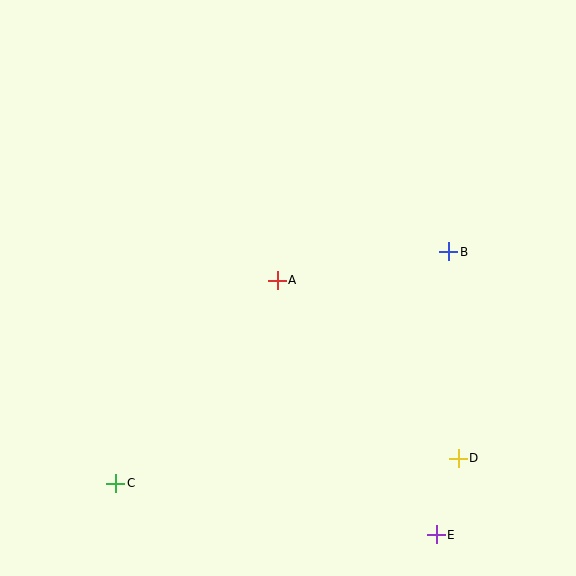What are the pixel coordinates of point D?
Point D is at (458, 458).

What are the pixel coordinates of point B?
Point B is at (449, 252).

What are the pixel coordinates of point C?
Point C is at (116, 483).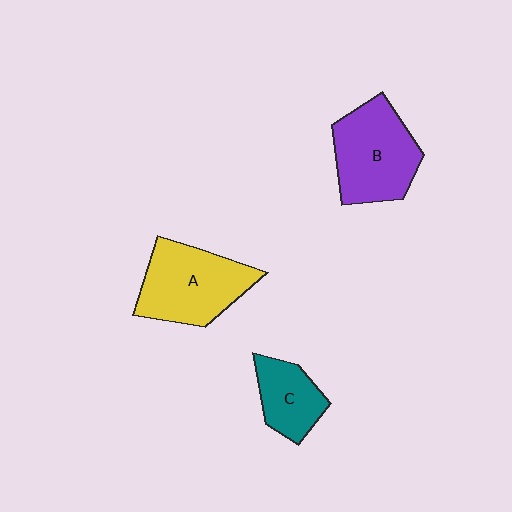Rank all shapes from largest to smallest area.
From largest to smallest: A (yellow), B (purple), C (teal).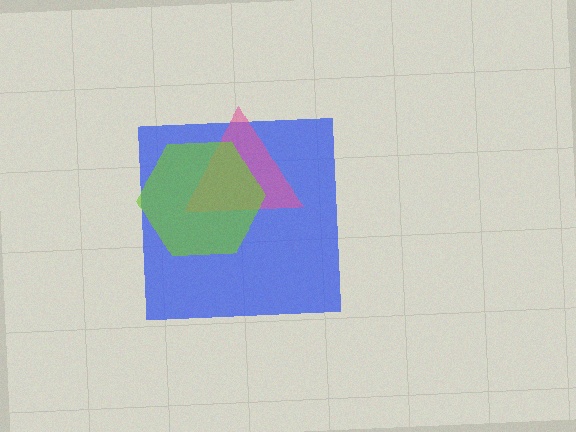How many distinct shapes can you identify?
There are 3 distinct shapes: a blue square, a pink triangle, a lime hexagon.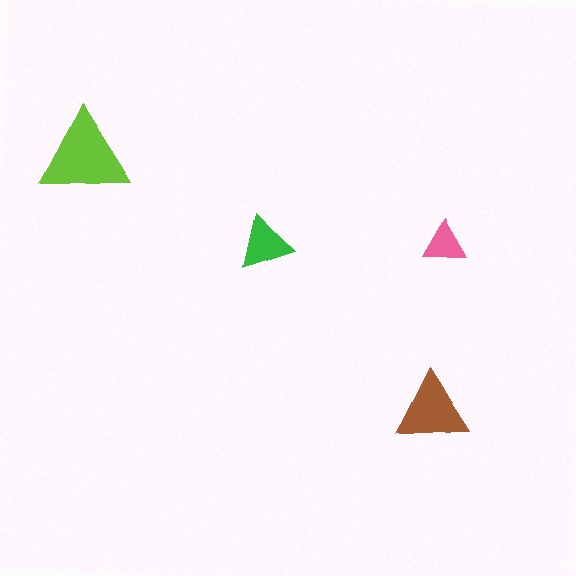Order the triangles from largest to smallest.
the lime one, the brown one, the green one, the pink one.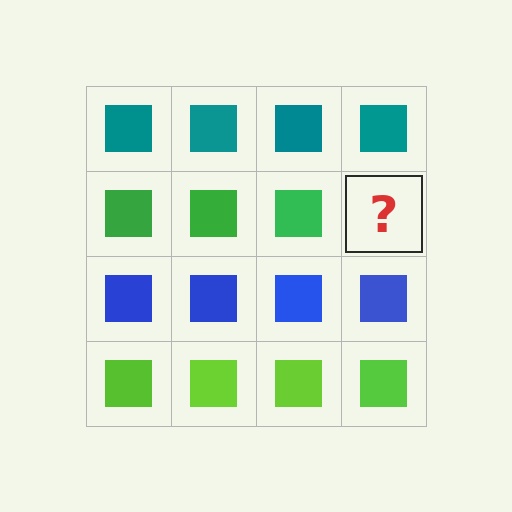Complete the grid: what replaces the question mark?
The question mark should be replaced with a green square.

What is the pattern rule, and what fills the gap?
The rule is that each row has a consistent color. The gap should be filled with a green square.